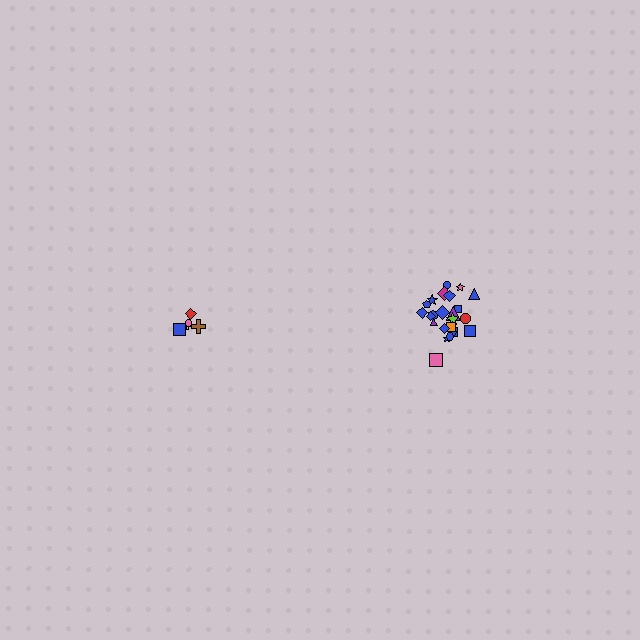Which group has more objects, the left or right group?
The right group.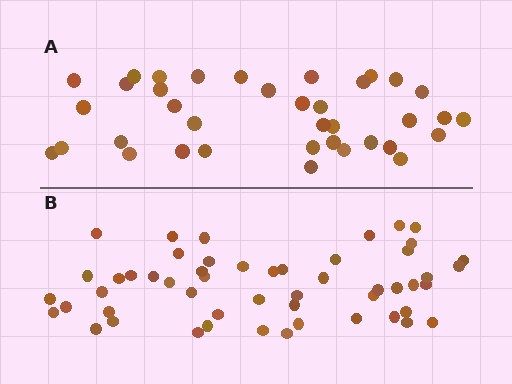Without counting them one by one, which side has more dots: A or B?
Region B (the bottom region) has more dots.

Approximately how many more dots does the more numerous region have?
Region B has approximately 15 more dots than region A.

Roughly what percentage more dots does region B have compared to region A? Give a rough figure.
About 40% more.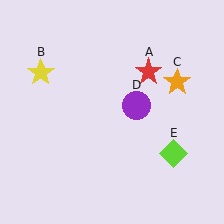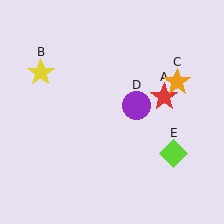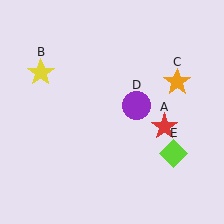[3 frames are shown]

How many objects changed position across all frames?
1 object changed position: red star (object A).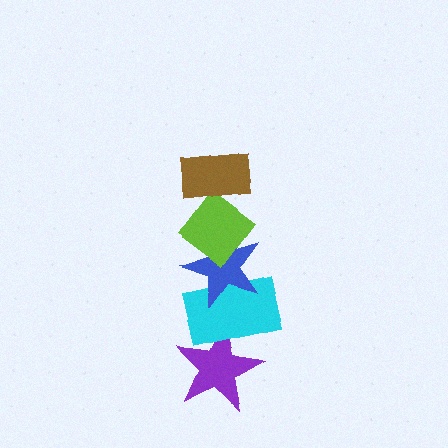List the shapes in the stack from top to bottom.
From top to bottom: the brown rectangle, the lime diamond, the blue star, the cyan rectangle, the purple star.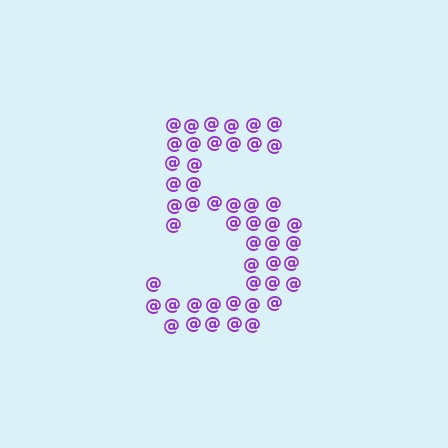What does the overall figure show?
The overall figure shows the digit 5.